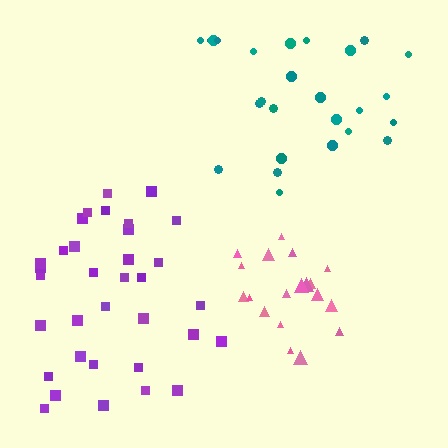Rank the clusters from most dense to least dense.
pink, purple, teal.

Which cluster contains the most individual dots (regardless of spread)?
Purple (34).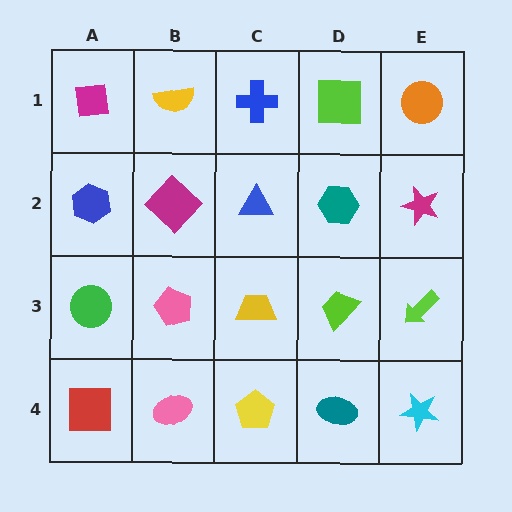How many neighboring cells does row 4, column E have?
2.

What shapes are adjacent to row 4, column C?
A yellow trapezoid (row 3, column C), a pink ellipse (row 4, column B), a teal ellipse (row 4, column D).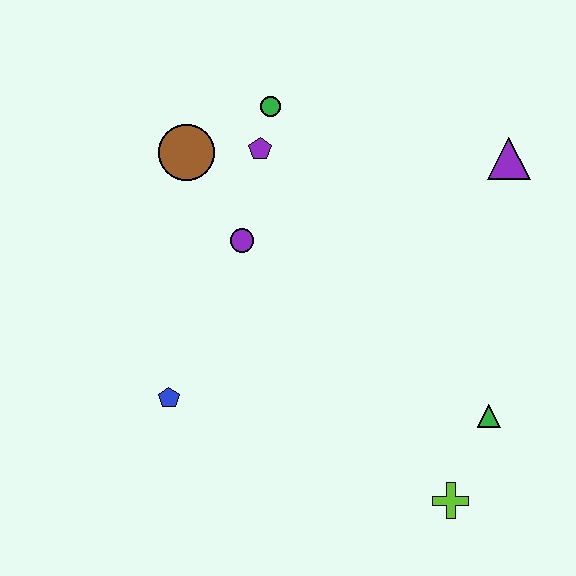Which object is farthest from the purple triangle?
The blue pentagon is farthest from the purple triangle.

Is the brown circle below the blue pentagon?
No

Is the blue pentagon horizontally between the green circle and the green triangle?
No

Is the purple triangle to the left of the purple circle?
No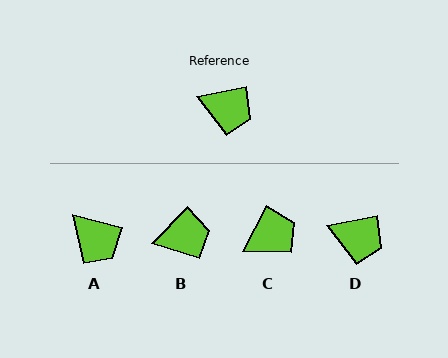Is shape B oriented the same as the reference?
No, it is off by about 35 degrees.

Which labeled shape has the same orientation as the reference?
D.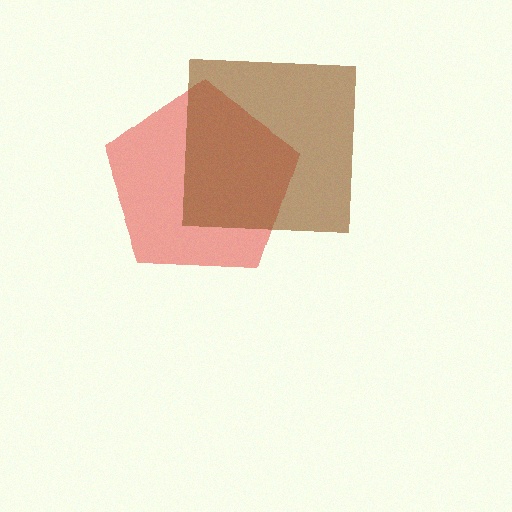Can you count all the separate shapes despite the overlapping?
Yes, there are 2 separate shapes.